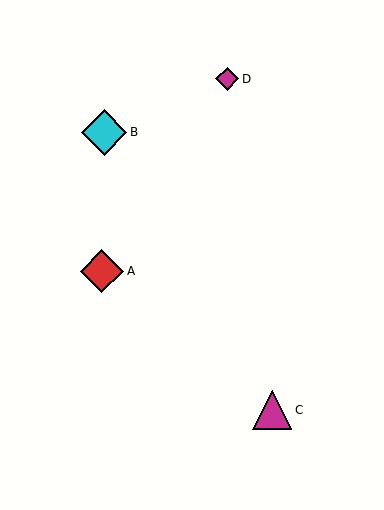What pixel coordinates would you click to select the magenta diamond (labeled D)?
Click at (227, 79) to select the magenta diamond D.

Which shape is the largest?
The cyan diamond (labeled B) is the largest.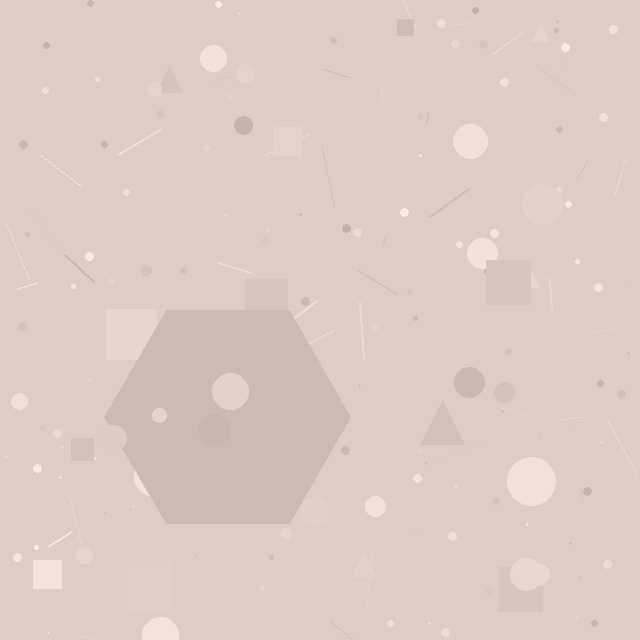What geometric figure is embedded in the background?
A hexagon is embedded in the background.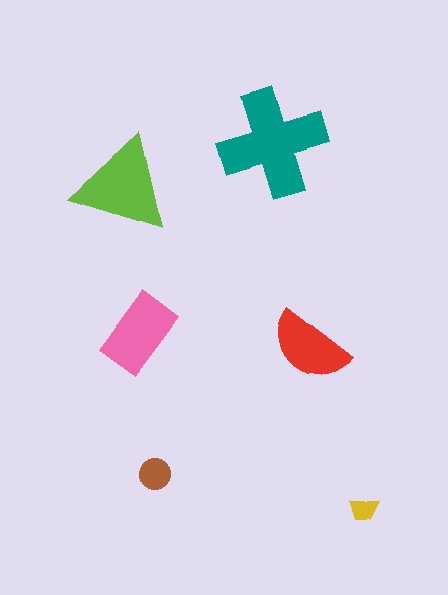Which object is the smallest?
The yellow trapezoid.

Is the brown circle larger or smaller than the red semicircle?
Smaller.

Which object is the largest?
The teal cross.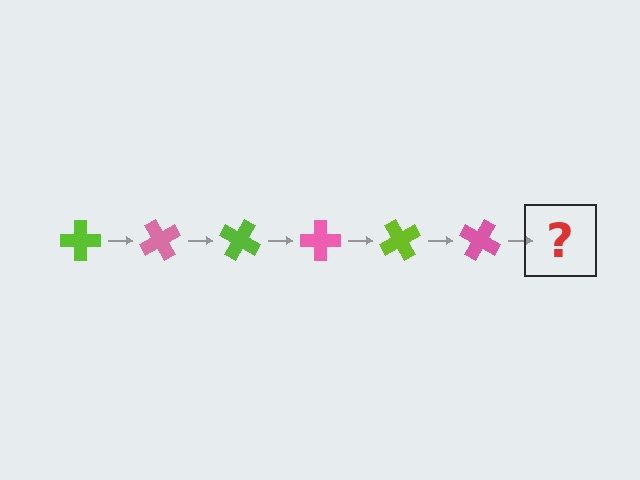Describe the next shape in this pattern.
It should be a lime cross, rotated 360 degrees from the start.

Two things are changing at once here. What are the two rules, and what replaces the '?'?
The two rules are that it rotates 60 degrees each step and the color cycles through lime and pink. The '?' should be a lime cross, rotated 360 degrees from the start.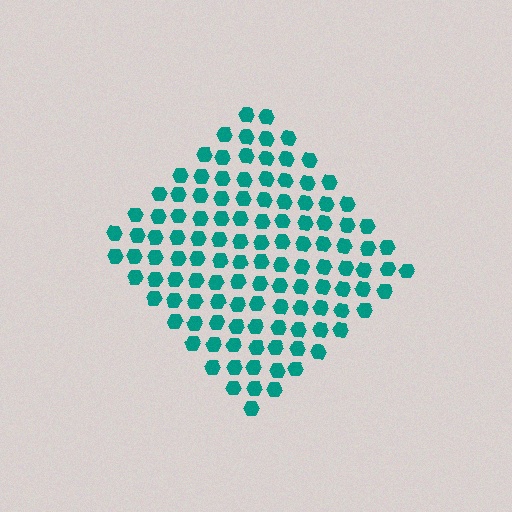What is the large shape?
The large shape is a diamond.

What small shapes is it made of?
It is made of small hexagons.